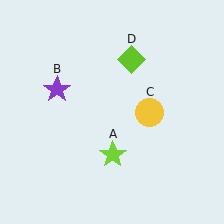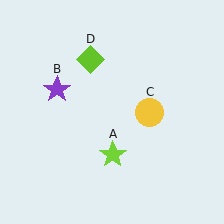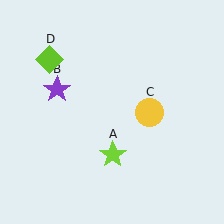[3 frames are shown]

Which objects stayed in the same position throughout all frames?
Lime star (object A) and purple star (object B) and yellow circle (object C) remained stationary.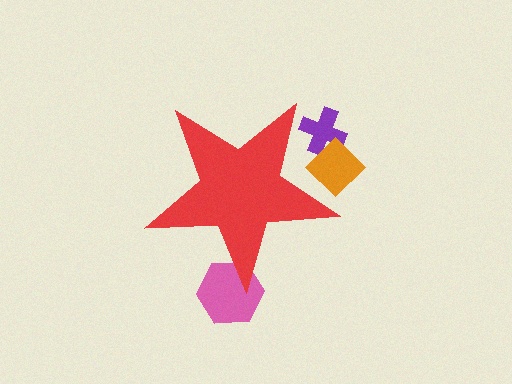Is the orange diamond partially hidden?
Yes, the orange diamond is partially hidden behind the red star.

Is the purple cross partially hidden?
Yes, the purple cross is partially hidden behind the red star.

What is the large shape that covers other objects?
A red star.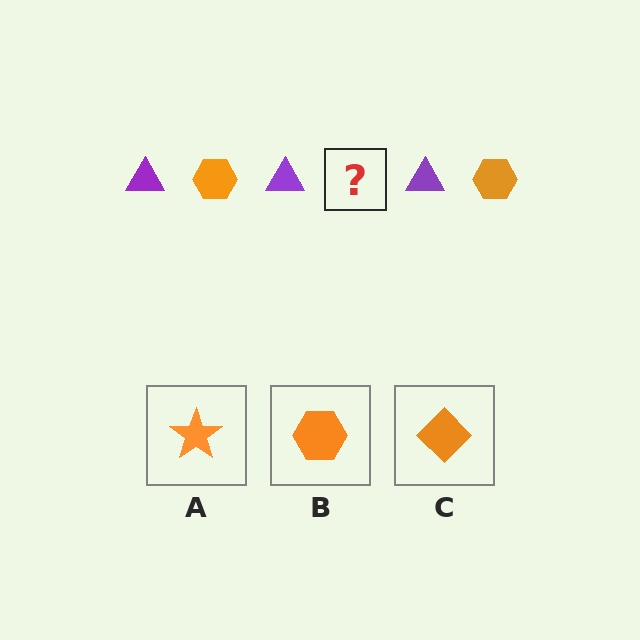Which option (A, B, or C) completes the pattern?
B.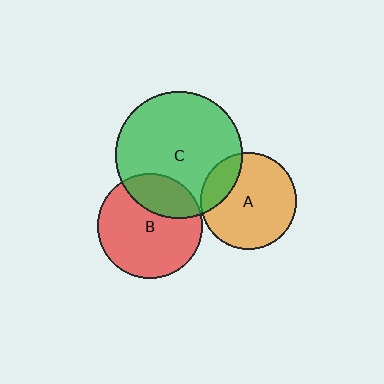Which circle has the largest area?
Circle C (green).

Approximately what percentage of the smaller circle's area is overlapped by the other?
Approximately 25%.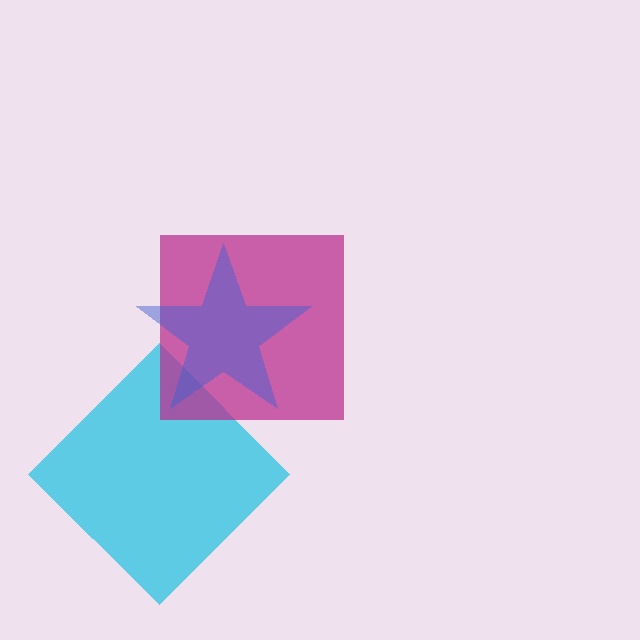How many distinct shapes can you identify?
There are 3 distinct shapes: a cyan diamond, a magenta square, a blue star.